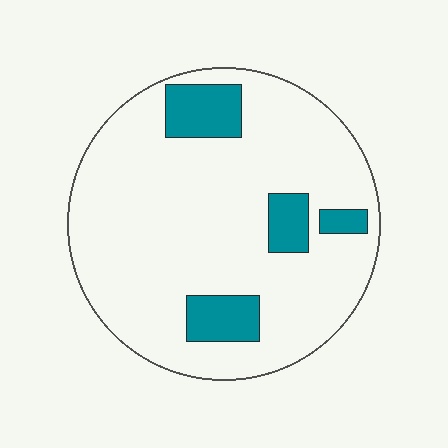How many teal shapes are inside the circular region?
4.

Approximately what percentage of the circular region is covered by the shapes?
Approximately 15%.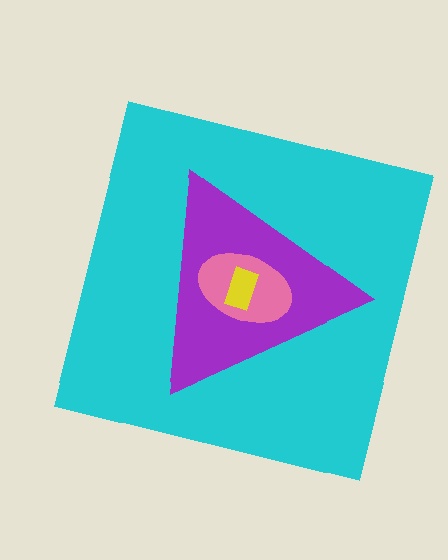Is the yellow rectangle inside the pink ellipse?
Yes.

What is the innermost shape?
The yellow rectangle.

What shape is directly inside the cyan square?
The purple triangle.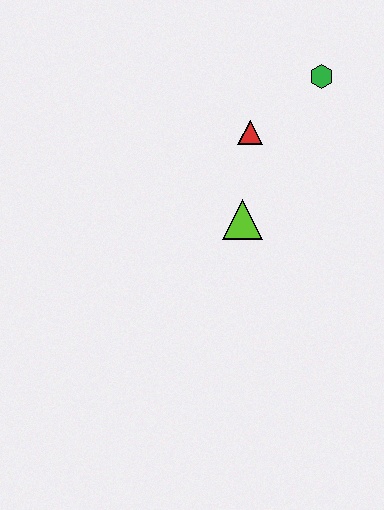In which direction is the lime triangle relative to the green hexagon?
The lime triangle is below the green hexagon.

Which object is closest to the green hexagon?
The red triangle is closest to the green hexagon.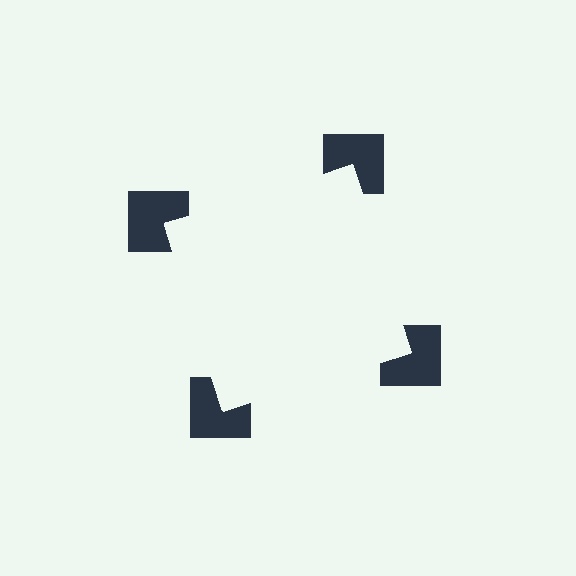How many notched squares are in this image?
There are 4 — one at each vertex of the illusory square.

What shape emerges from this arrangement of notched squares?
An illusory square — its edges are inferred from the aligned wedge cuts in the notched squares, not physically drawn.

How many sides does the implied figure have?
4 sides.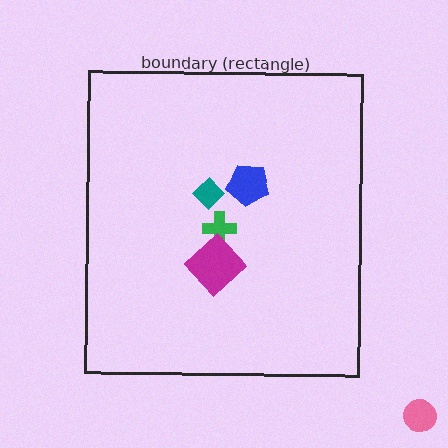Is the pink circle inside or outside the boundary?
Outside.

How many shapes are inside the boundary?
4 inside, 1 outside.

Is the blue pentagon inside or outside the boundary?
Inside.